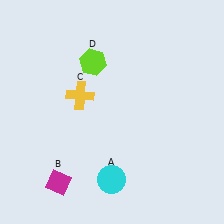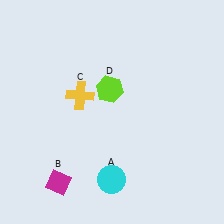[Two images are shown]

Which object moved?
The lime hexagon (D) moved down.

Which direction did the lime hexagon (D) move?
The lime hexagon (D) moved down.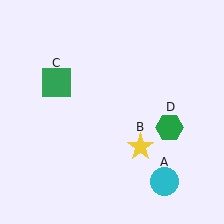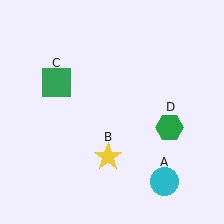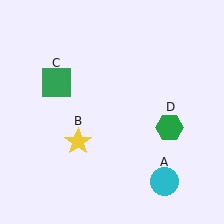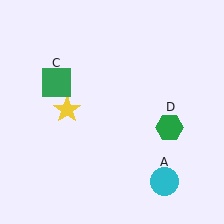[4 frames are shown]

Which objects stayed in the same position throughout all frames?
Cyan circle (object A) and green square (object C) and green hexagon (object D) remained stationary.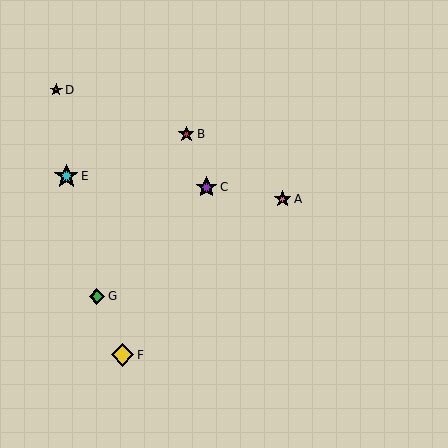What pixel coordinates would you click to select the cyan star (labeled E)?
Click at (66, 176) to select the cyan star E.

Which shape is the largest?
The cyan star (labeled E) is the largest.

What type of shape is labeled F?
Shape F is a yellow diamond.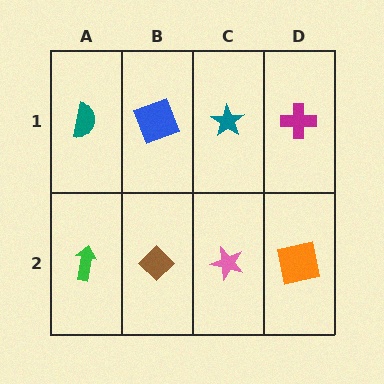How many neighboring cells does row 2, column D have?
2.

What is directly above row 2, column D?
A magenta cross.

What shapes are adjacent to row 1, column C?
A pink star (row 2, column C), a blue square (row 1, column B), a magenta cross (row 1, column D).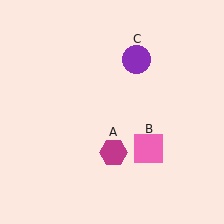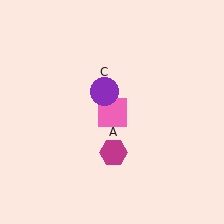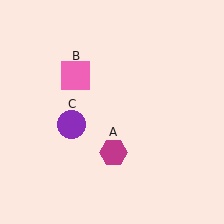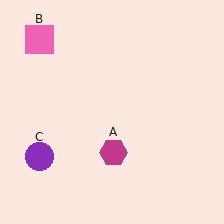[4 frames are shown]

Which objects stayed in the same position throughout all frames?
Magenta hexagon (object A) remained stationary.